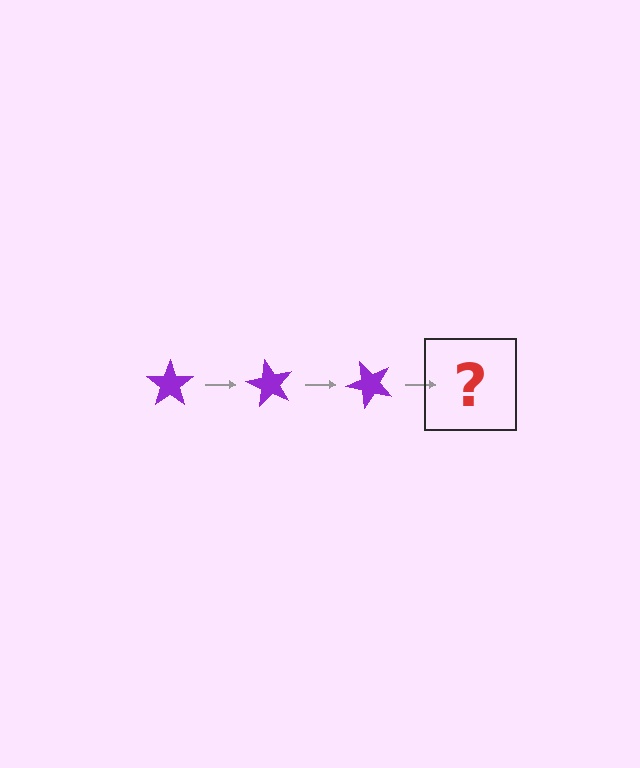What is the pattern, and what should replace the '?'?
The pattern is that the star rotates 60 degrees each step. The '?' should be a purple star rotated 180 degrees.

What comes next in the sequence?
The next element should be a purple star rotated 180 degrees.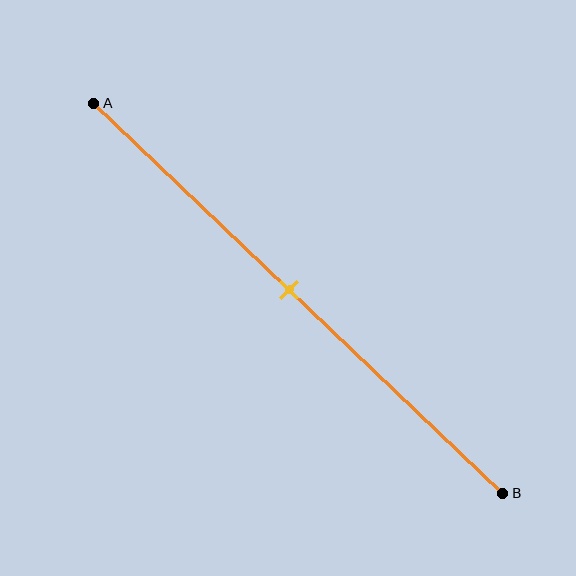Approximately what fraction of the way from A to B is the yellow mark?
The yellow mark is approximately 50% of the way from A to B.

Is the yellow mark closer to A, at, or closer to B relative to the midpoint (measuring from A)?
The yellow mark is approximately at the midpoint of segment AB.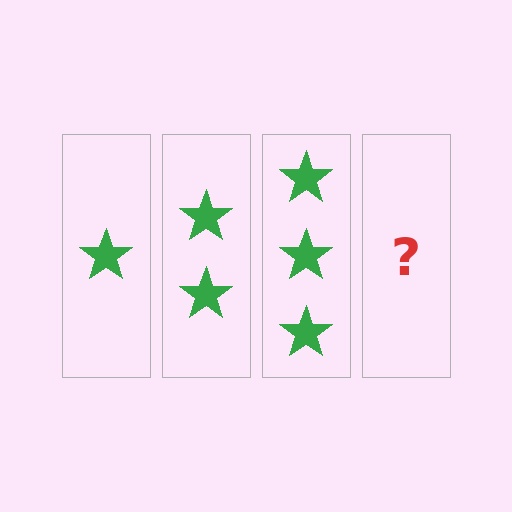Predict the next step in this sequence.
The next step is 4 stars.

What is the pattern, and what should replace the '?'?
The pattern is that each step adds one more star. The '?' should be 4 stars.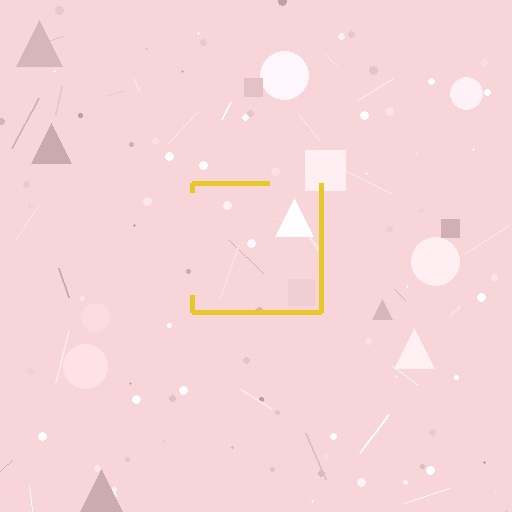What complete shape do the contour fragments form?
The contour fragments form a square.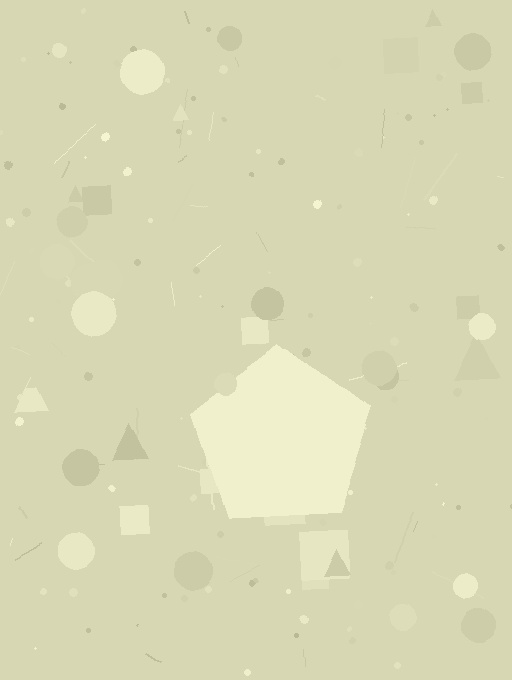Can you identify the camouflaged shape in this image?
The camouflaged shape is a pentagon.